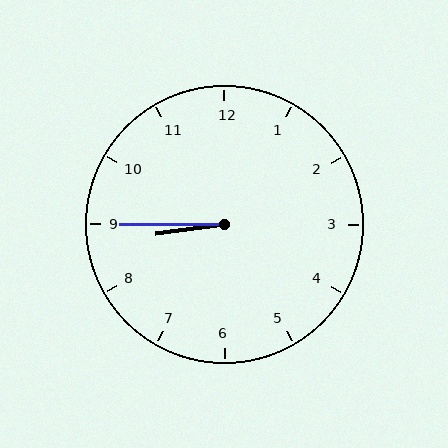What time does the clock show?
8:45.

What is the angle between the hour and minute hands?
Approximately 8 degrees.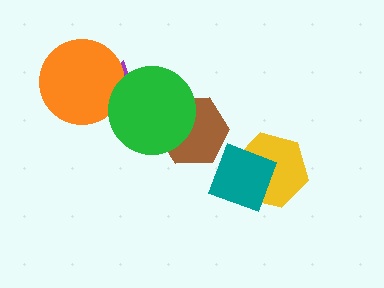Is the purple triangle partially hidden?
Yes, it is partially covered by another shape.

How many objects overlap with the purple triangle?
2 objects overlap with the purple triangle.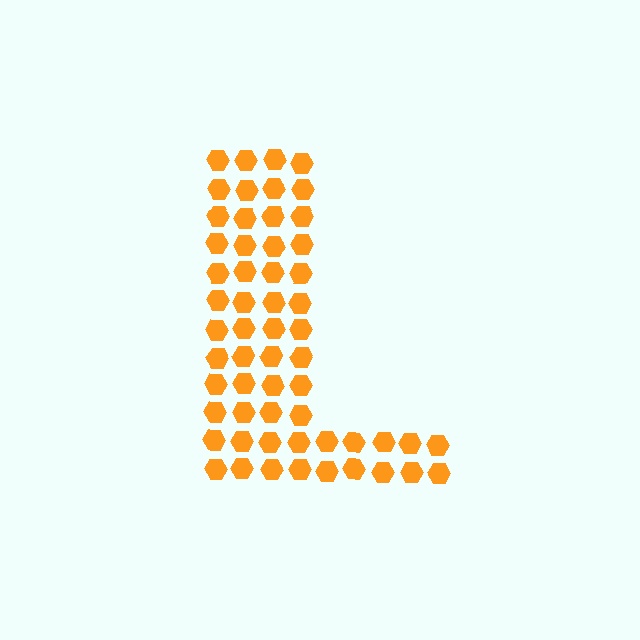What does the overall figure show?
The overall figure shows the letter L.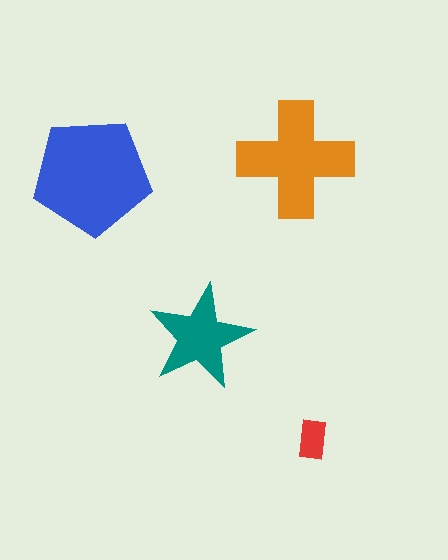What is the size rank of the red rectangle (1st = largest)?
4th.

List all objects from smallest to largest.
The red rectangle, the teal star, the orange cross, the blue pentagon.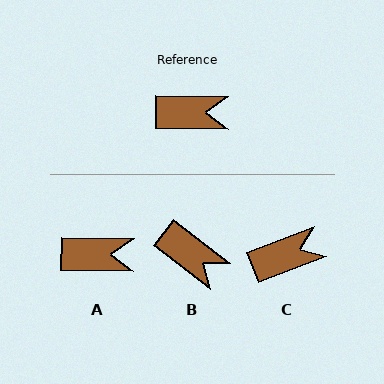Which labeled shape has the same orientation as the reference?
A.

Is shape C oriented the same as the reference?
No, it is off by about 22 degrees.